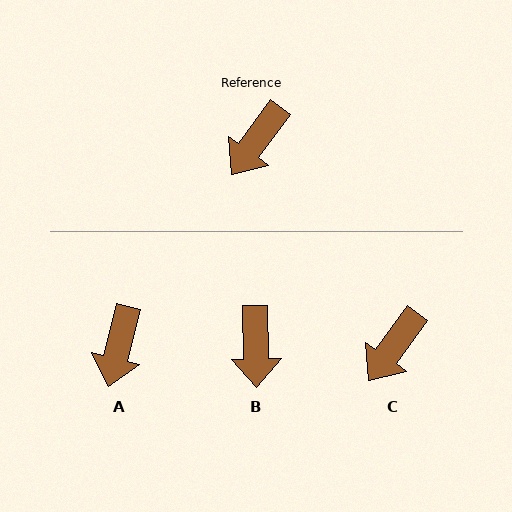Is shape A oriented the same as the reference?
No, it is off by about 22 degrees.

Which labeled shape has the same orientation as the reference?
C.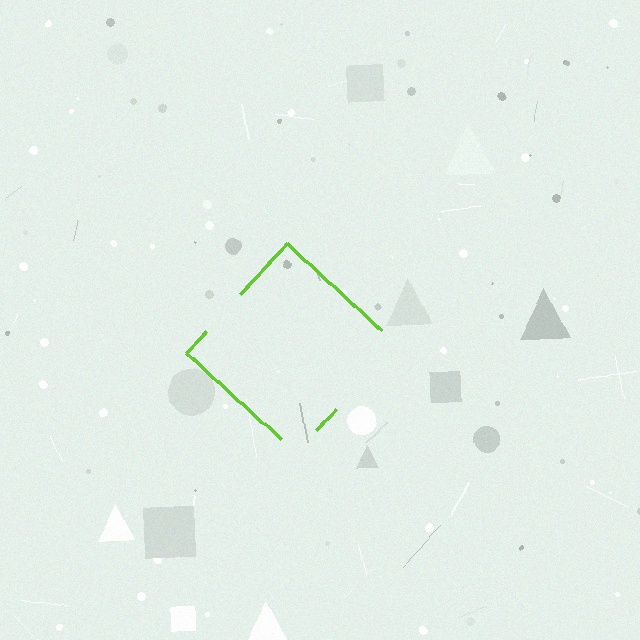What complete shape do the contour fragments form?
The contour fragments form a diamond.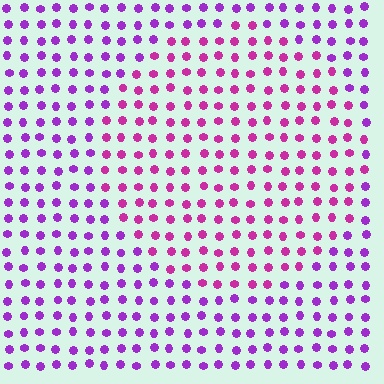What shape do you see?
I see a circle.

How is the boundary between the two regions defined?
The boundary is defined purely by a slight shift in hue (about 32 degrees). Spacing, size, and orientation are identical on both sides.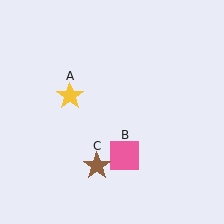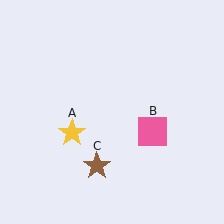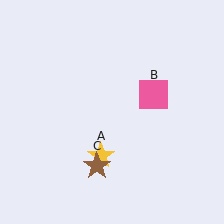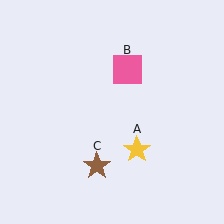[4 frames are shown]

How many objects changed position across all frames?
2 objects changed position: yellow star (object A), pink square (object B).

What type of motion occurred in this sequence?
The yellow star (object A), pink square (object B) rotated counterclockwise around the center of the scene.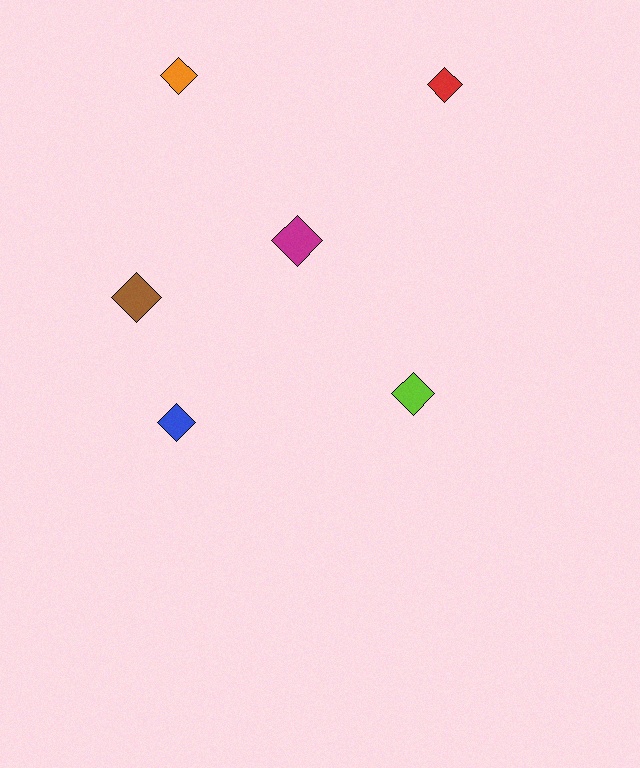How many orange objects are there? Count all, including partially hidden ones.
There is 1 orange object.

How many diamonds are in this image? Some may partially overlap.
There are 6 diamonds.